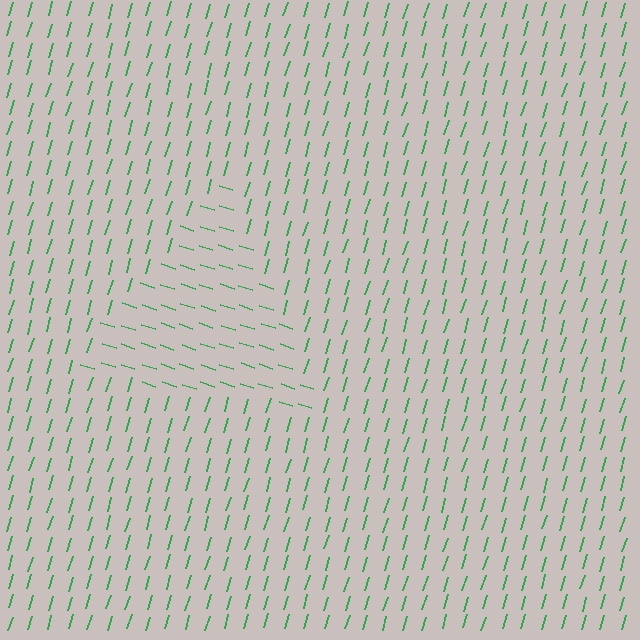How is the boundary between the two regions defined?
The boundary is defined purely by a change in line orientation (approximately 88 degrees difference). All lines are the same color and thickness.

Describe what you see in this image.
The image is filled with small green line segments. A triangle region in the image has lines oriented differently from the surrounding lines, creating a visible texture boundary.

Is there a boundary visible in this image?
Yes, there is a texture boundary formed by a change in line orientation.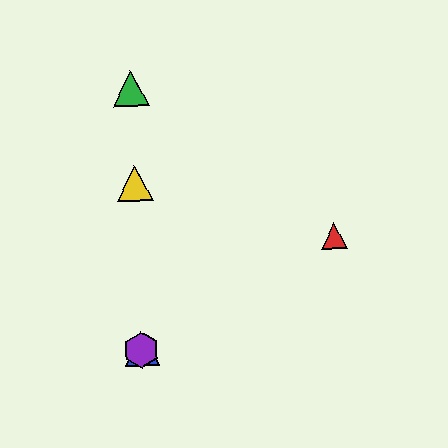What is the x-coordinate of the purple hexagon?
The purple hexagon is at x≈141.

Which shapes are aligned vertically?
The blue triangle, the green triangle, the yellow triangle, the purple hexagon are aligned vertically.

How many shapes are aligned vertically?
4 shapes (the blue triangle, the green triangle, the yellow triangle, the purple hexagon) are aligned vertically.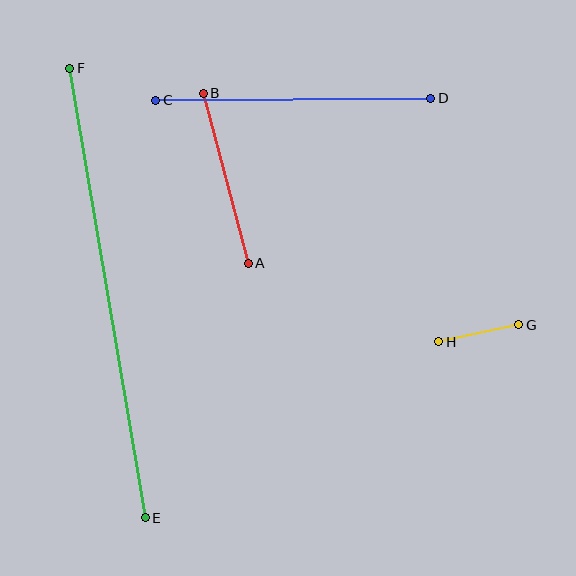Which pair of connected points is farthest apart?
Points E and F are farthest apart.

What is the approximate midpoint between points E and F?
The midpoint is at approximately (107, 293) pixels.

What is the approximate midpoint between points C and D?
The midpoint is at approximately (293, 99) pixels.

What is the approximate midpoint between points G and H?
The midpoint is at approximately (479, 333) pixels.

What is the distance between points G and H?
The distance is approximately 82 pixels.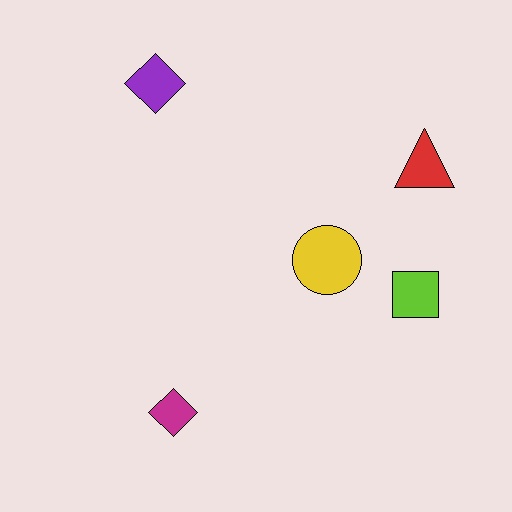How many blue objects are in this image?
There are no blue objects.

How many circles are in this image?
There is 1 circle.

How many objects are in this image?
There are 5 objects.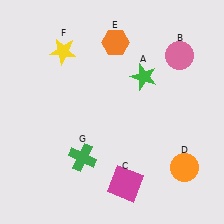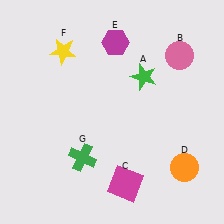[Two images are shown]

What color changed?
The hexagon (E) changed from orange in Image 1 to magenta in Image 2.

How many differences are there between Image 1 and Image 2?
There is 1 difference between the two images.